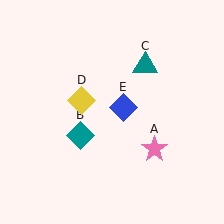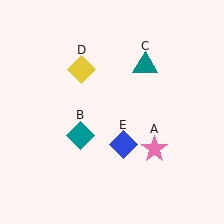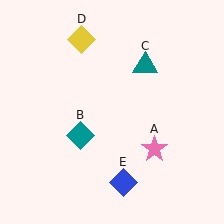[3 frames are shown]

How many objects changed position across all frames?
2 objects changed position: yellow diamond (object D), blue diamond (object E).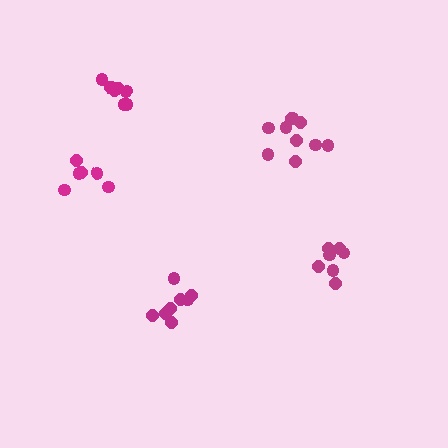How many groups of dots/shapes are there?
There are 5 groups.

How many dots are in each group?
Group 1: 6 dots, Group 2: 7 dots, Group 3: 8 dots, Group 4: 10 dots, Group 5: 8 dots (39 total).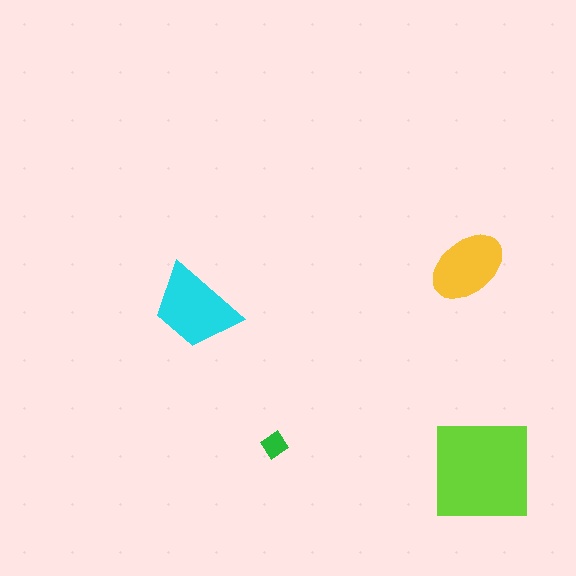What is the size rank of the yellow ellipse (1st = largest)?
3rd.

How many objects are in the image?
There are 4 objects in the image.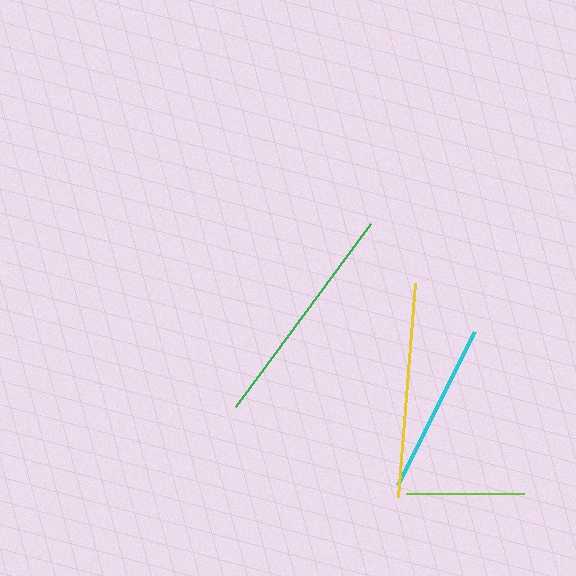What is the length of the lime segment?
The lime segment is approximately 118 pixels long.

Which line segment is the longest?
The green line is the longest at approximately 227 pixels.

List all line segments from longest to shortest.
From longest to shortest: green, yellow, cyan, lime.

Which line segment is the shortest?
The lime line is the shortest at approximately 118 pixels.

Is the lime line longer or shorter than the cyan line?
The cyan line is longer than the lime line.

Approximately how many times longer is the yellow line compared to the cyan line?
The yellow line is approximately 1.2 times the length of the cyan line.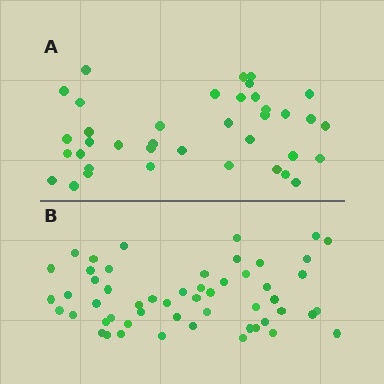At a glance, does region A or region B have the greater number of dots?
Region B (the bottom region) has more dots.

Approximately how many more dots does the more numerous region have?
Region B has approximately 15 more dots than region A.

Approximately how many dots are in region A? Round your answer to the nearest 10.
About 40 dots. (The exact count is 38, which rounds to 40.)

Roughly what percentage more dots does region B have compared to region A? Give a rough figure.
About 40% more.